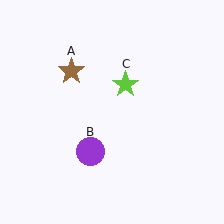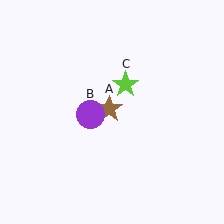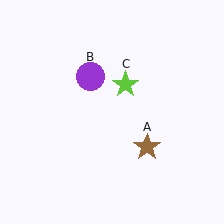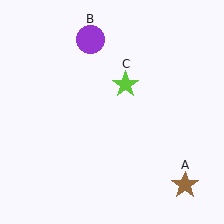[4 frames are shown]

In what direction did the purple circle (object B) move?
The purple circle (object B) moved up.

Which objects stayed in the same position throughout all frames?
Lime star (object C) remained stationary.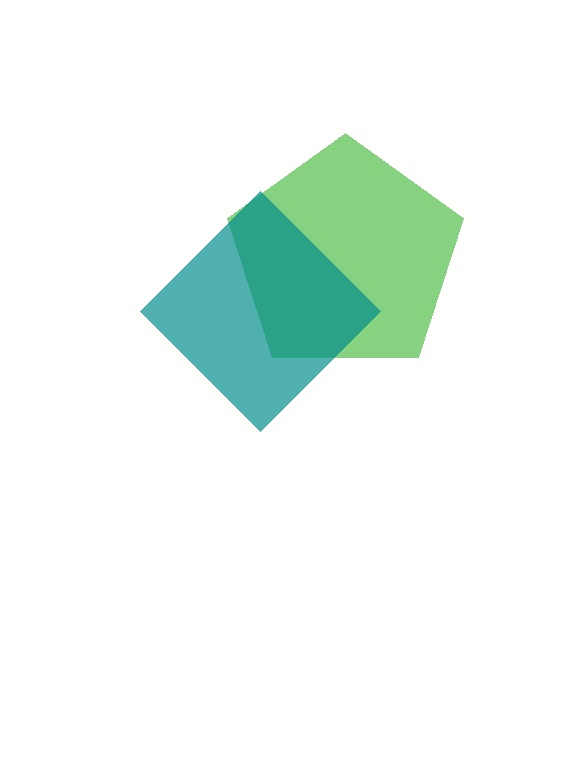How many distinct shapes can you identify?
There are 2 distinct shapes: a green pentagon, a teal diamond.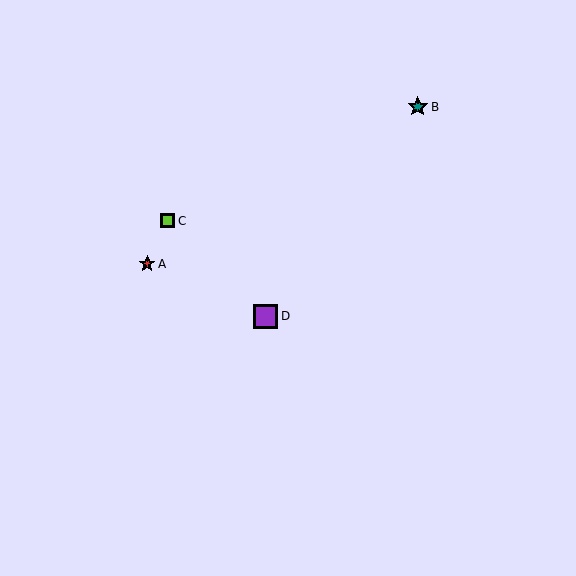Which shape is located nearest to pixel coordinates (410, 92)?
The teal star (labeled B) at (418, 107) is nearest to that location.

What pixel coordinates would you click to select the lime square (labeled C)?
Click at (168, 221) to select the lime square C.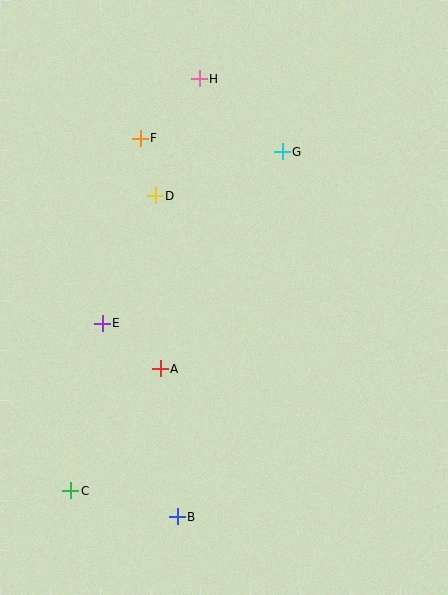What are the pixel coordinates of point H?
Point H is at (199, 79).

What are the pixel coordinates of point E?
Point E is at (102, 324).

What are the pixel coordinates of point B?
Point B is at (177, 517).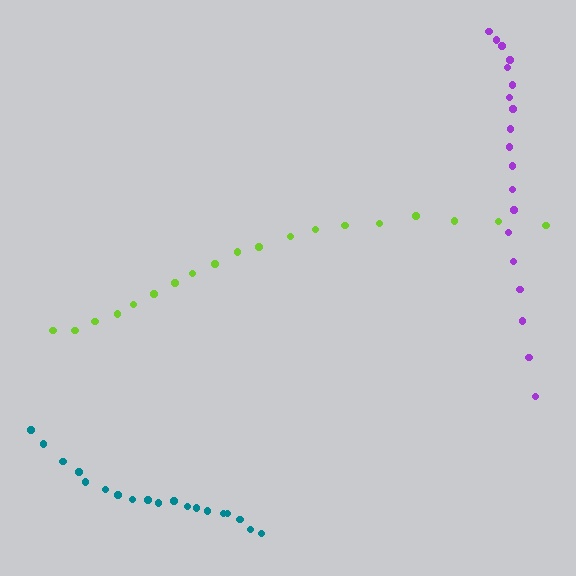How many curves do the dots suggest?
There are 3 distinct paths.